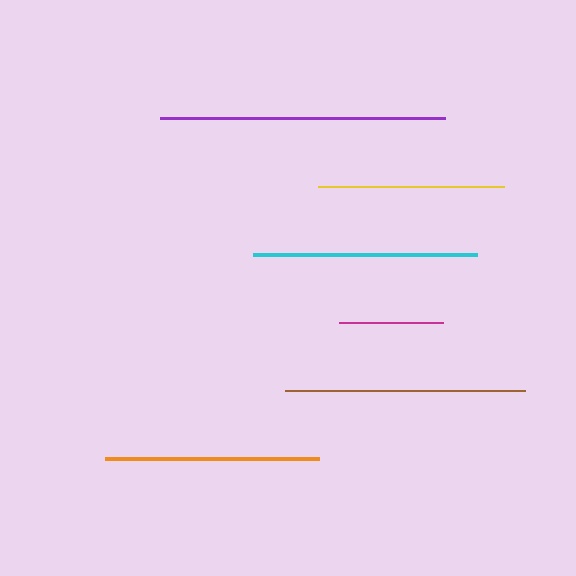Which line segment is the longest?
The purple line is the longest at approximately 285 pixels.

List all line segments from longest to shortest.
From longest to shortest: purple, brown, cyan, orange, yellow, magenta.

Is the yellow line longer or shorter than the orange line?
The orange line is longer than the yellow line.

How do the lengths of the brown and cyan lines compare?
The brown and cyan lines are approximately the same length.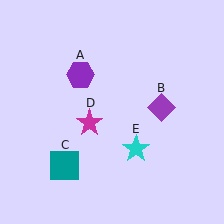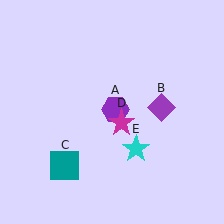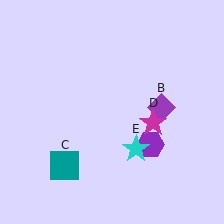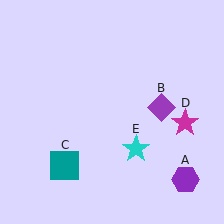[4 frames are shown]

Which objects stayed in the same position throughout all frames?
Purple diamond (object B) and teal square (object C) and cyan star (object E) remained stationary.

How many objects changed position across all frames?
2 objects changed position: purple hexagon (object A), magenta star (object D).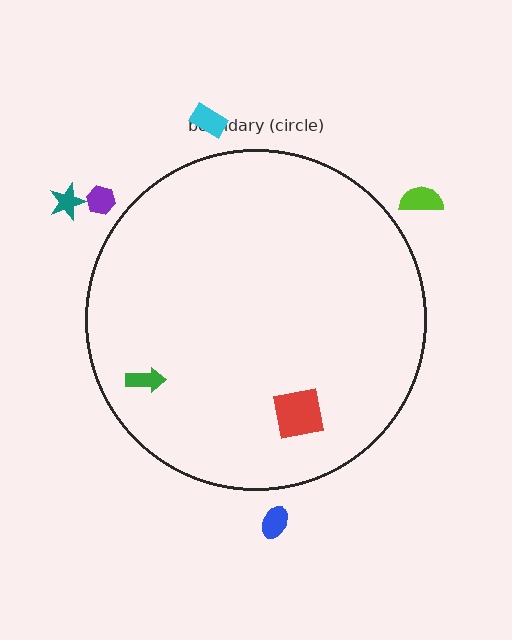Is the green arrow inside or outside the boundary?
Inside.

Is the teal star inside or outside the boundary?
Outside.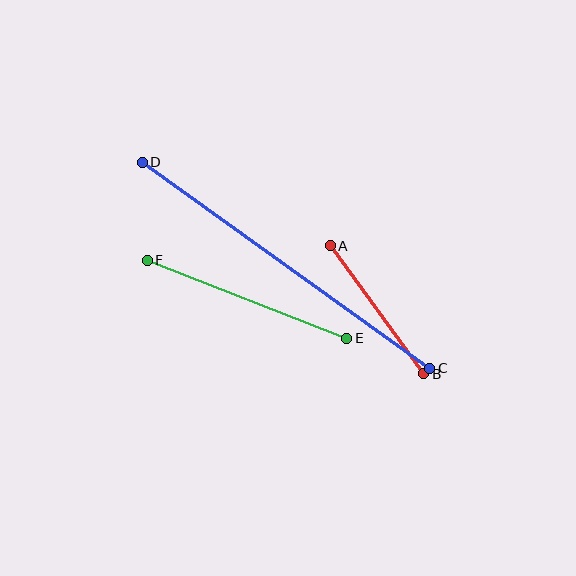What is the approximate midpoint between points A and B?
The midpoint is at approximately (377, 310) pixels.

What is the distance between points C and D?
The distance is approximately 353 pixels.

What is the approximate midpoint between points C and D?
The midpoint is at approximately (286, 265) pixels.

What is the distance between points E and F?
The distance is approximately 214 pixels.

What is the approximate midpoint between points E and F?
The midpoint is at approximately (247, 299) pixels.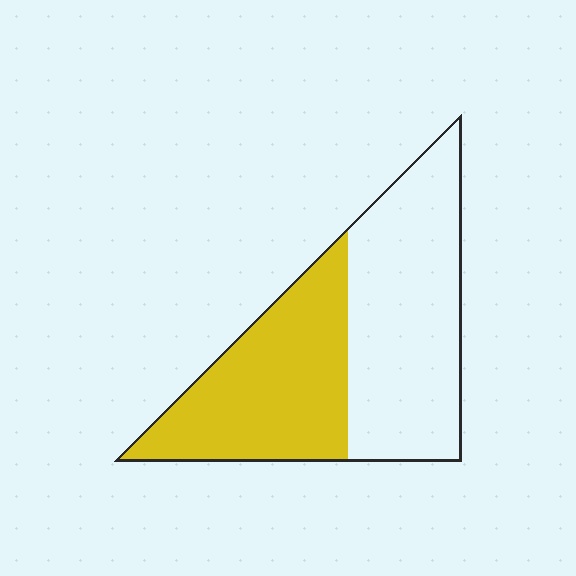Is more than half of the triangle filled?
No.